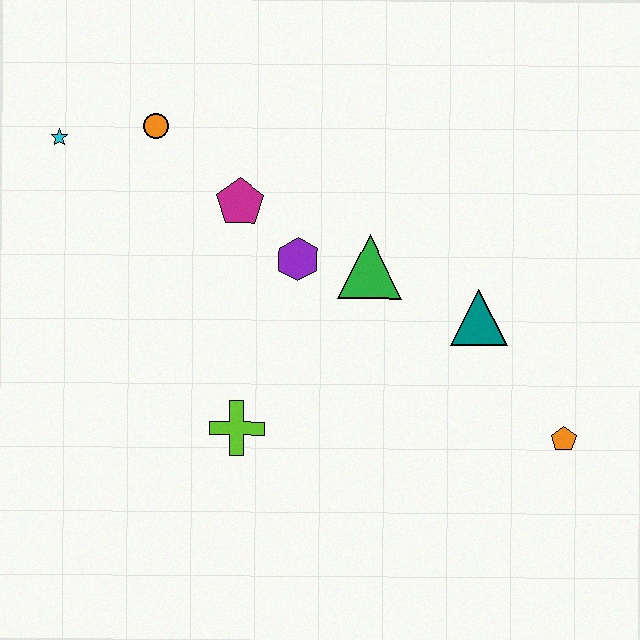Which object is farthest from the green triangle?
The cyan star is farthest from the green triangle.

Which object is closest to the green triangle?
The purple hexagon is closest to the green triangle.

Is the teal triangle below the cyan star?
Yes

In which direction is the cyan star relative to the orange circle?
The cyan star is to the left of the orange circle.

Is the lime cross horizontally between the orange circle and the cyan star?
No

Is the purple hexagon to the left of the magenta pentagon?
No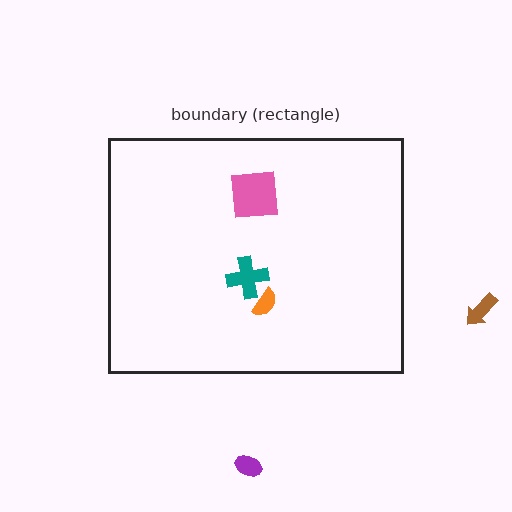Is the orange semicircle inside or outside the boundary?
Inside.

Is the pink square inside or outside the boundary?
Inside.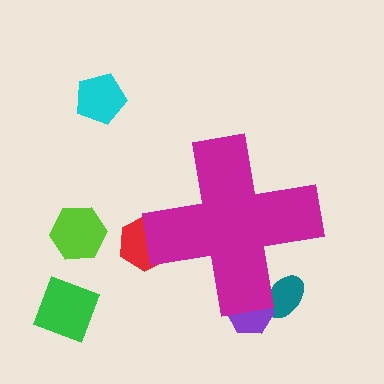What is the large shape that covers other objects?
A magenta cross.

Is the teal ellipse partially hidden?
Yes, the teal ellipse is partially hidden behind the magenta cross.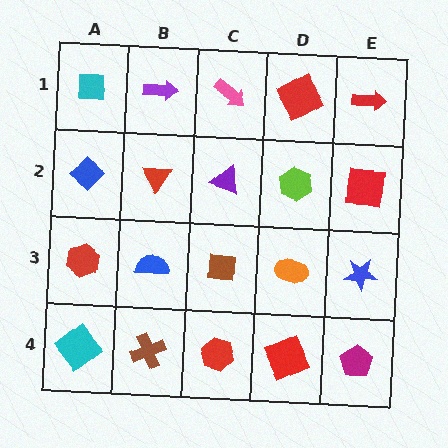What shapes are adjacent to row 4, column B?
A blue semicircle (row 3, column B), a cyan diamond (row 4, column A), a red hexagon (row 4, column C).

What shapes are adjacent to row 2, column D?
A red square (row 1, column D), an orange ellipse (row 3, column D), a purple triangle (row 2, column C), a red square (row 2, column E).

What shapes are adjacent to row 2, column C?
A pink arrow (row 1, column C), a brown square (row 3, column C), a red triangle (row 2, column B), a lime hexagon (row 2, column D).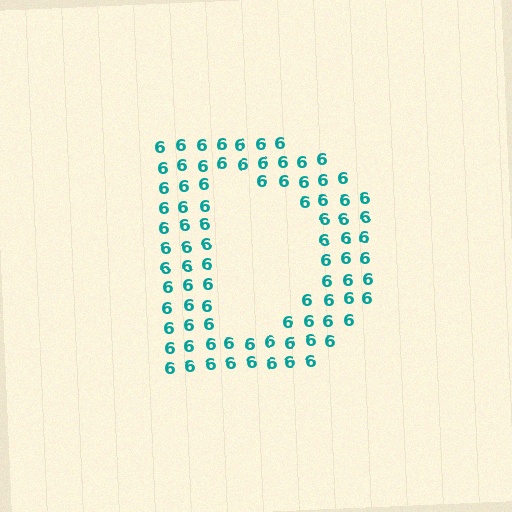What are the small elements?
The small elements are digit 6's.